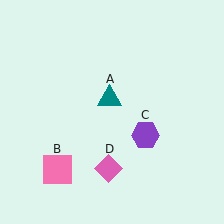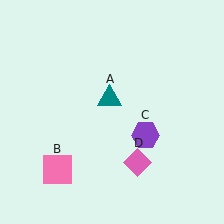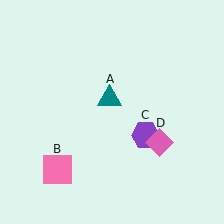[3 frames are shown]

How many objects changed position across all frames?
1 object changed position: pink diamond (object D).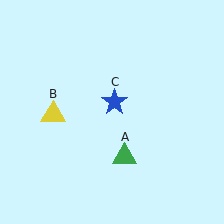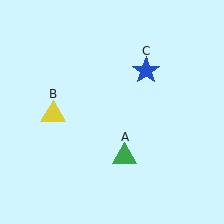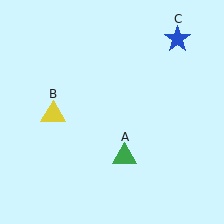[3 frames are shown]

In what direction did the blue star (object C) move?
The blue star (object C) moved up and to the right.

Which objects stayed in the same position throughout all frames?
Green triangle (object A) and yellow triangle (object B) remained stationary.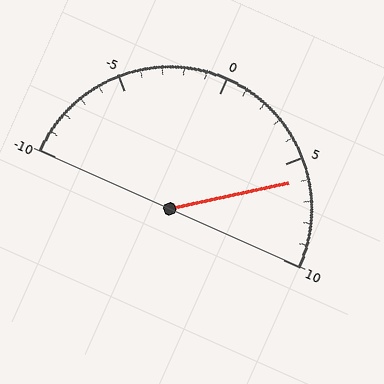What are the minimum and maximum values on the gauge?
The gauge ranges from -10 to 10.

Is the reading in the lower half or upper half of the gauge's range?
The reading is in the upper half of the range (-10 to 10).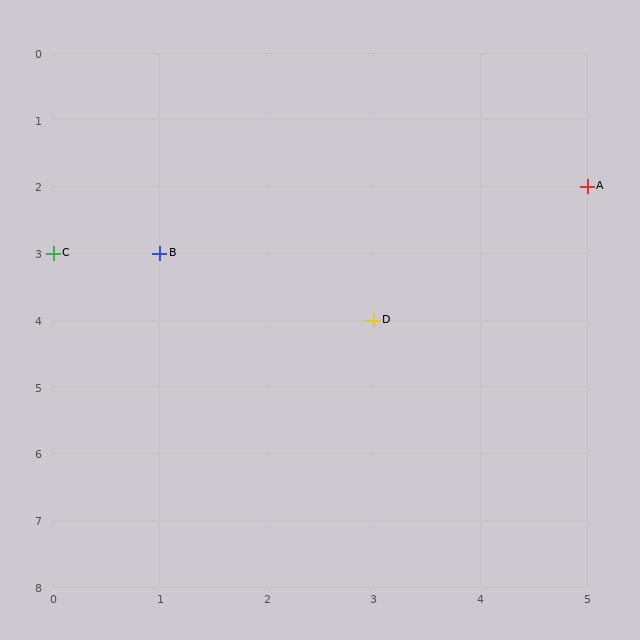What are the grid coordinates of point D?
Point D is at grid coordinates (3, 4).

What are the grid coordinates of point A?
Point A is at grid coordinates (5, 2).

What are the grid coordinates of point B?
Point B is at grid coordinates (1, 3).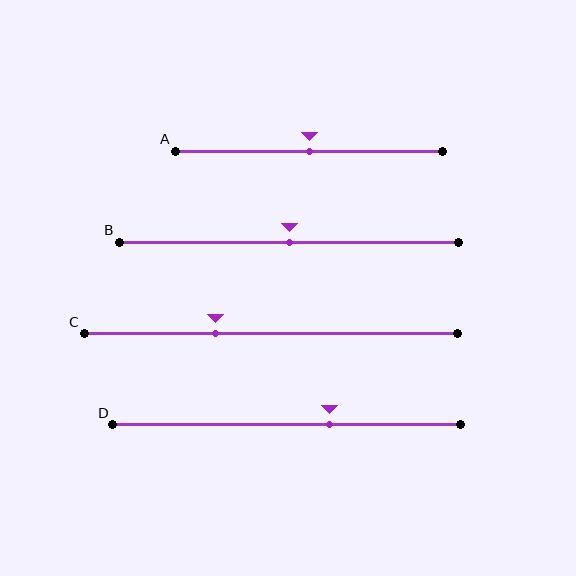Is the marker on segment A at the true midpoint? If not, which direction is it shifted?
Yes, the marker on segment A is at the true midpoint.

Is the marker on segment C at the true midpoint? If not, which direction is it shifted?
No, the marker on segment C is shifted to the left by about 15% of the segment length.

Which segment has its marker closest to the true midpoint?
Segment A has its marker closest to the true midpoint.